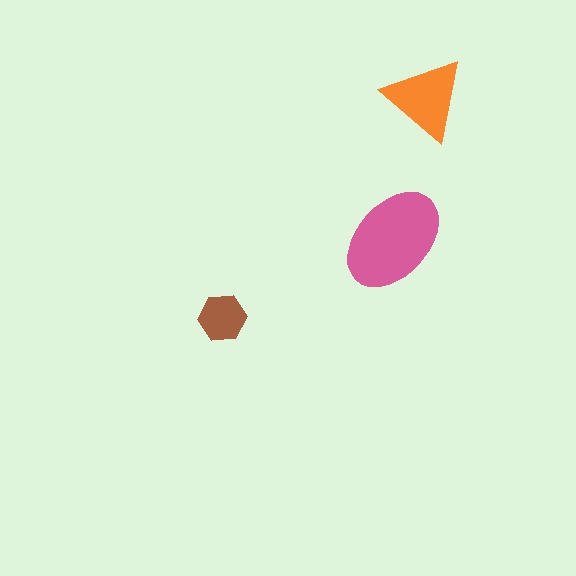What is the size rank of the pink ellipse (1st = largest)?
1st.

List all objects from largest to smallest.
The pink ellipse, the orange triangle, the brown hexagon.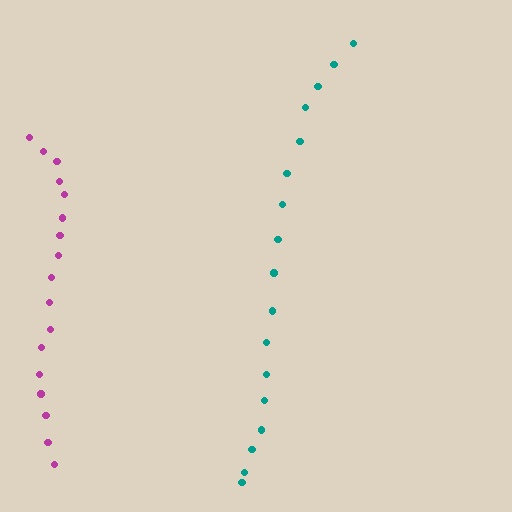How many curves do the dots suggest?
There are 2 distinct paths.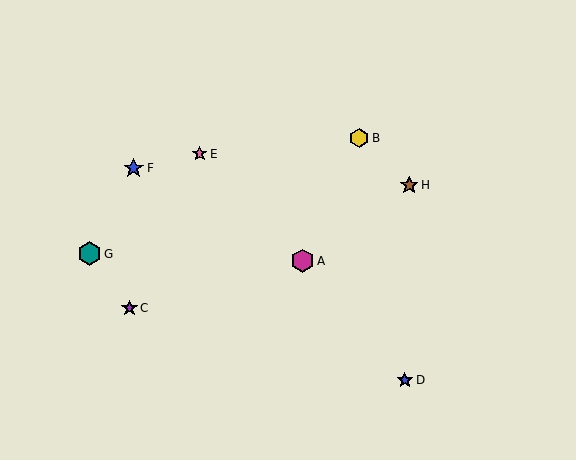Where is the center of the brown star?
The center of the brown star is at (409, 185).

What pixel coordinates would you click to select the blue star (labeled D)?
Click at (405, 380) to select the blue star D.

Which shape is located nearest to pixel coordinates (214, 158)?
The pink star (labeled E) at (200, 154) is nearest to that location.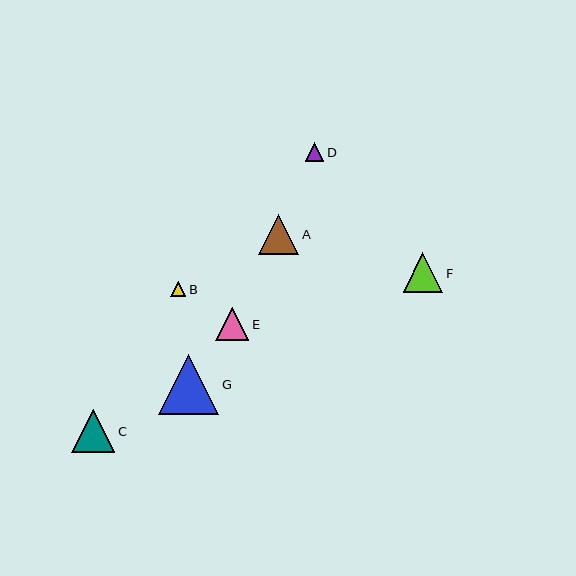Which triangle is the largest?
Triangle G is the largest with a size of approximately 60 pixels.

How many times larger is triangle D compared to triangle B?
Triangle D is approximately 1.2 times the size of triangle B.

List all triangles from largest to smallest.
From largest to smallest: G, C, A, F, E, D, B.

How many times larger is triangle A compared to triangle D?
Triangle A is approximately 2.2 times the size of triangle D.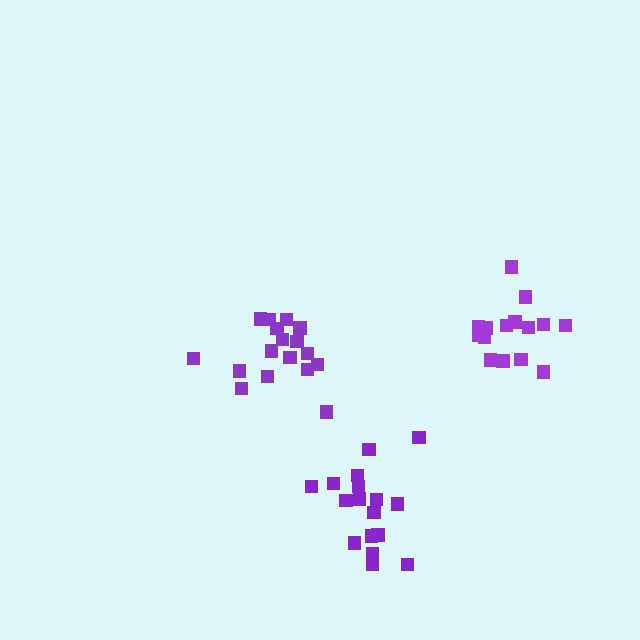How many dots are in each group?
Group 1: 17 dots, Group 2: 17 dots, Group 3: 15 dots (49 total).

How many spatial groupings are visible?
There are 3 spatial groupings.